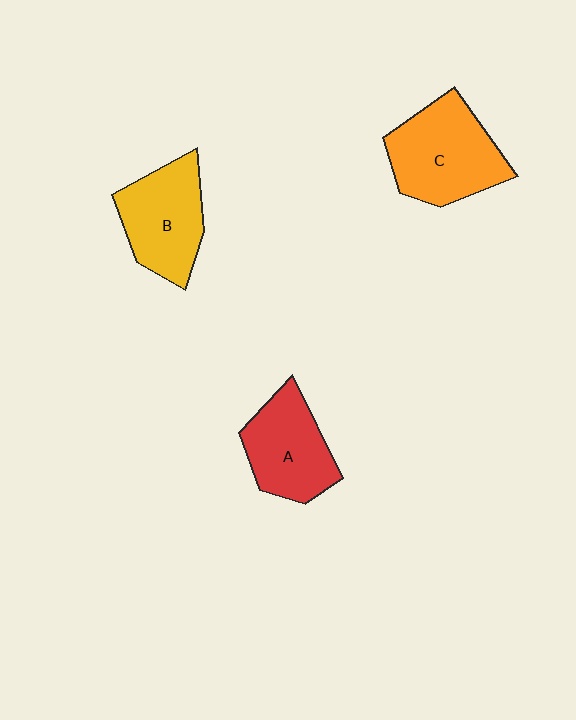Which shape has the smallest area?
Shape A (red).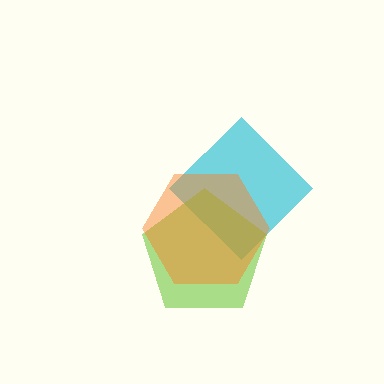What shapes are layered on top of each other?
The layered shapes are: a cyan diamond, a lime pentagon, an orange hexagon.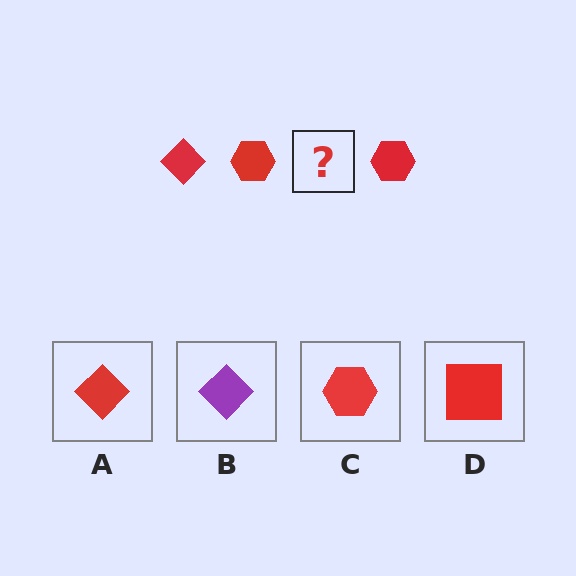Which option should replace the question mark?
Option A.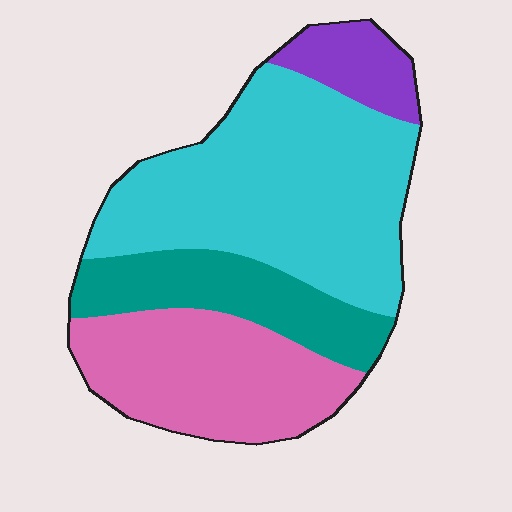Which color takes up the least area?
Purple, at roughly 10%.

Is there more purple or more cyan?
Cyan.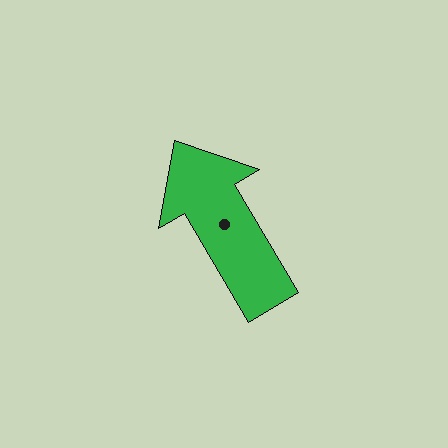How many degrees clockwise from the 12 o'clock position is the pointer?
Approximately 329 degrees.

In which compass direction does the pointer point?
Northwest.